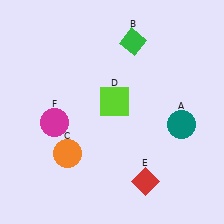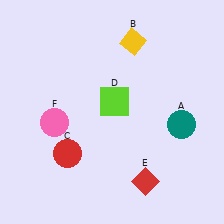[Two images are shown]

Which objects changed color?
B changed from green to yellow. C changed from orange to red. F changed from magenta to pink.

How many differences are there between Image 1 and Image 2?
There are 3 differences between the two images.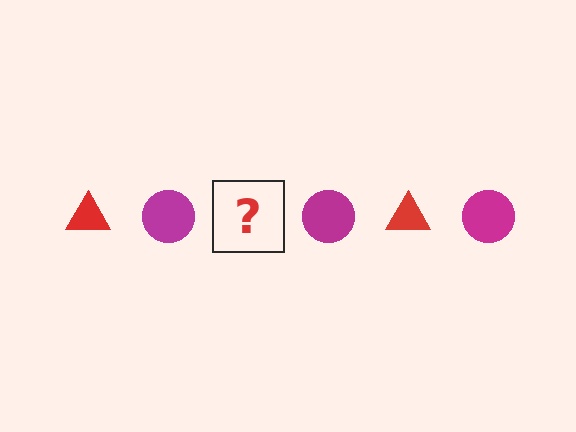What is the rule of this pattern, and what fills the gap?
The rule is that the pattern alternates between red triangle and magenta circle. The gap should be filled with a red triangle.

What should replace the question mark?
The question mark should be replaced with a red triangle.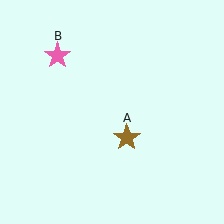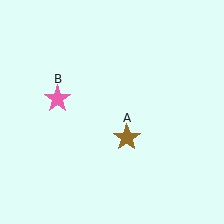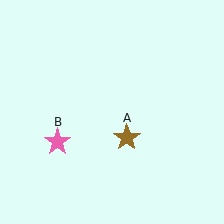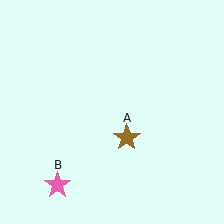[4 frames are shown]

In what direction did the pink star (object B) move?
The pink star (object B) moved down.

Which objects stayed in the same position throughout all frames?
Brown star (object A) remained stationary.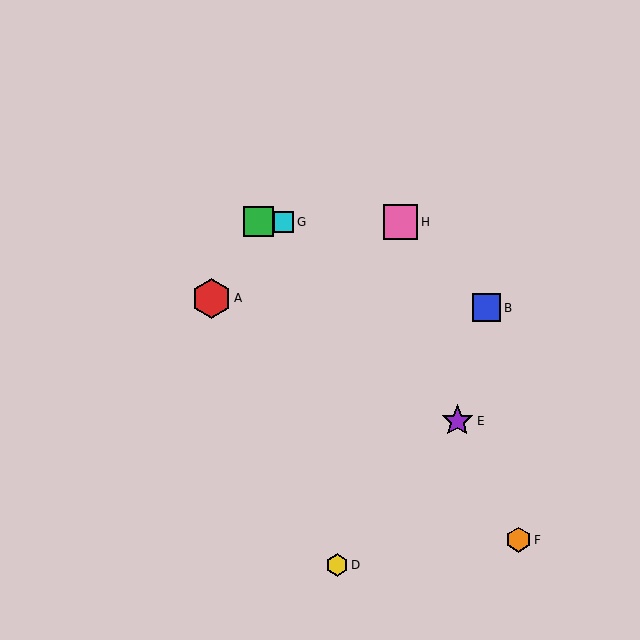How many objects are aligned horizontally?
3 objects (C, G, H) are aligned horizontally.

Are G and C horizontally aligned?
Yes, both are at y≈222.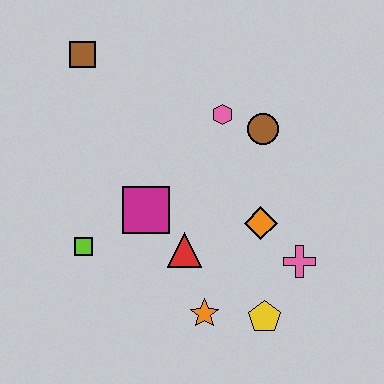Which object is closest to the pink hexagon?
The brown circle is closest to the pink hexagon.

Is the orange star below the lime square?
Yes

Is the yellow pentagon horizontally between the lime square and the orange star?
No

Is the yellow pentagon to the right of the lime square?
Yes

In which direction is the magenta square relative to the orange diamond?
The magenta square is to the left of the orange diamond.